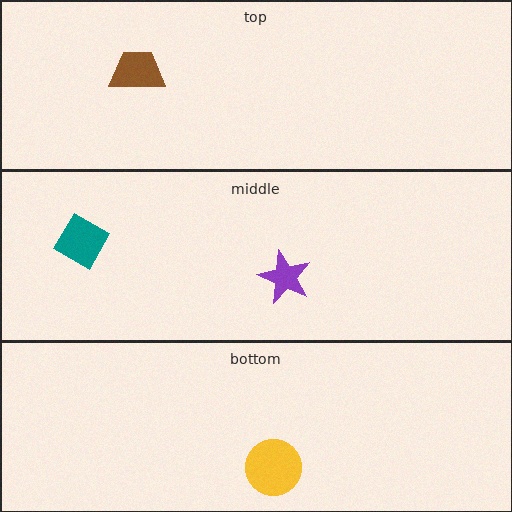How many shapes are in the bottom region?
1.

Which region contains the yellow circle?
The bottom region.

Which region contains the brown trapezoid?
The top region.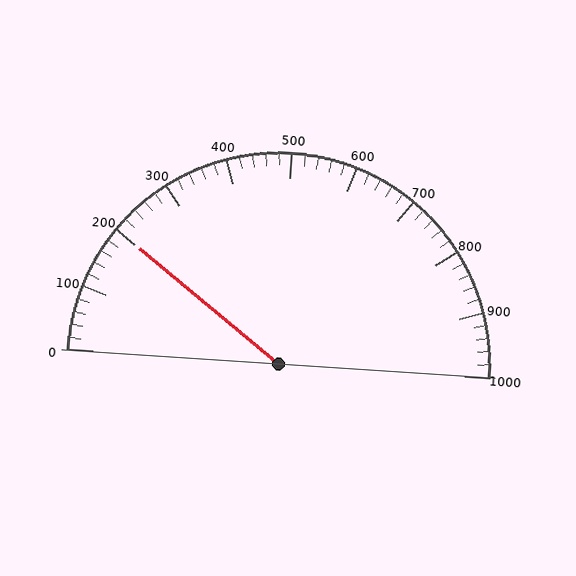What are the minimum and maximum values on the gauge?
The gauge ranges from 0 to 1000.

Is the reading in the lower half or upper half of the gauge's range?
The reading is in the lower half of the range (0 to 1000).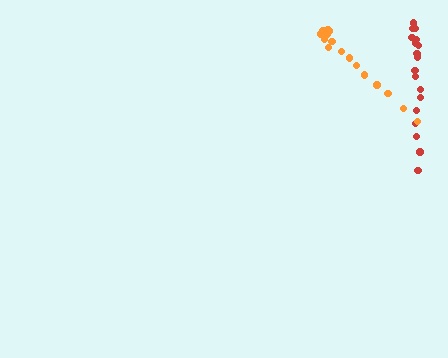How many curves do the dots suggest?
There are 2 distinct paths.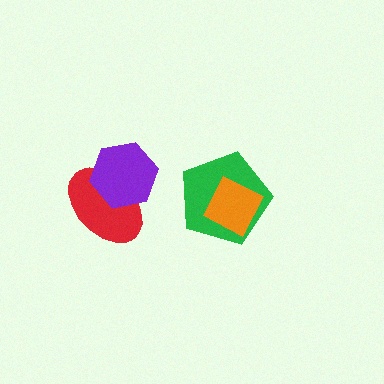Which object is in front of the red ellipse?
The purple hexagon is in front of the red ellipse.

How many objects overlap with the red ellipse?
1 object overlaps with the red ellipse.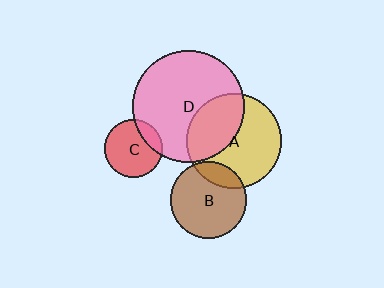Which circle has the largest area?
Circle D (pink).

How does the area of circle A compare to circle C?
Approximately 2.7 times.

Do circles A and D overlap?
Yes.